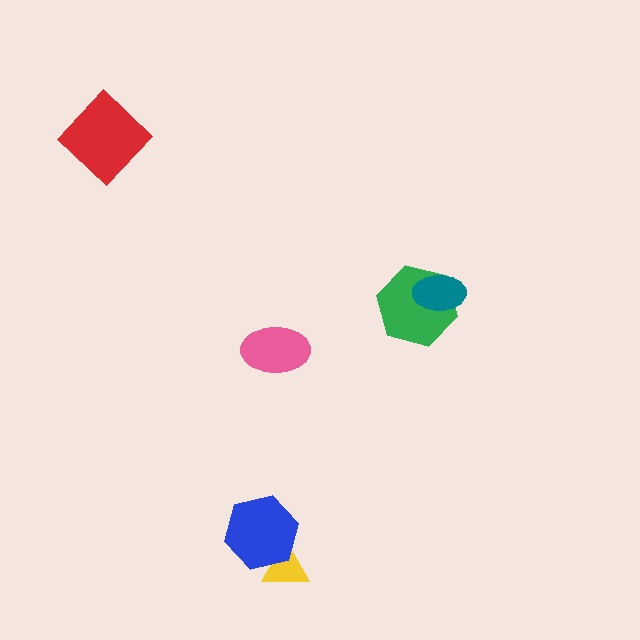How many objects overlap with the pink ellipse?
0 objects overlap with the pink ellipse.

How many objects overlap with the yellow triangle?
1 object overlaps with the yellow triangle.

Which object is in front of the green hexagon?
The teal ellipse is in front of the green hexagon.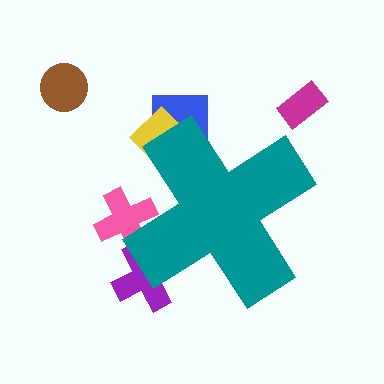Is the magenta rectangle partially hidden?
No, the magenta rectangle is fully visible.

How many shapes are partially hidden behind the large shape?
4 shapes are partially hidden.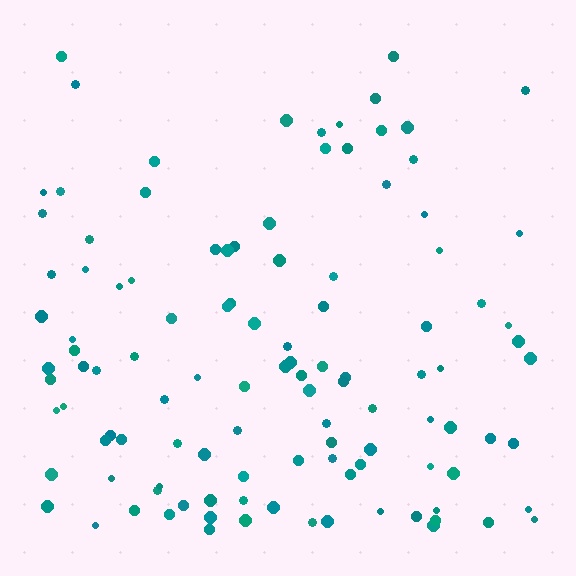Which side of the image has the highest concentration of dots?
The bottom.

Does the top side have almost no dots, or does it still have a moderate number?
Still a moderate number, just noticeably fewer than the bottom.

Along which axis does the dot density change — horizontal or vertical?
Vertical.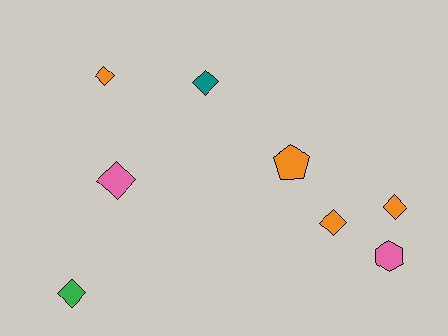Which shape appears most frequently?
Diamond, with 6 objects.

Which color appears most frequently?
Orange, with 4 objects.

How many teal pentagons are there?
There are no teal pentagons.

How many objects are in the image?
There are 8 objects.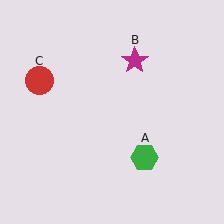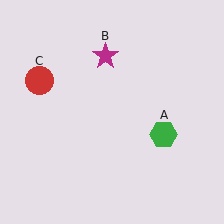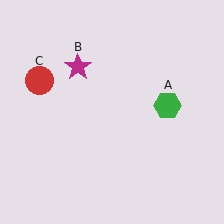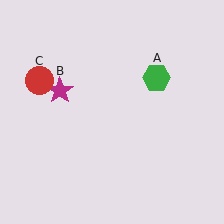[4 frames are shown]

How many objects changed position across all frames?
2 objects changed position: green hexagon (object A), magenta star (object B).